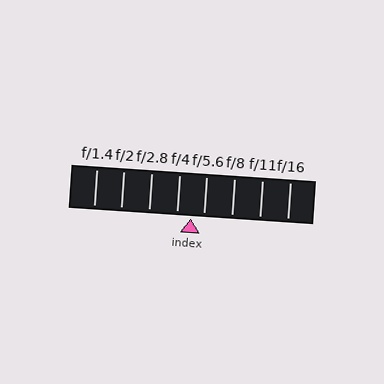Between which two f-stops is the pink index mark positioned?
The index mark is between f/4 and f/5.6.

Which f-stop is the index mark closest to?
The index mark is closest to f/5.6.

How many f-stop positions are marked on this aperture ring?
There are 8 f-stop positions marked.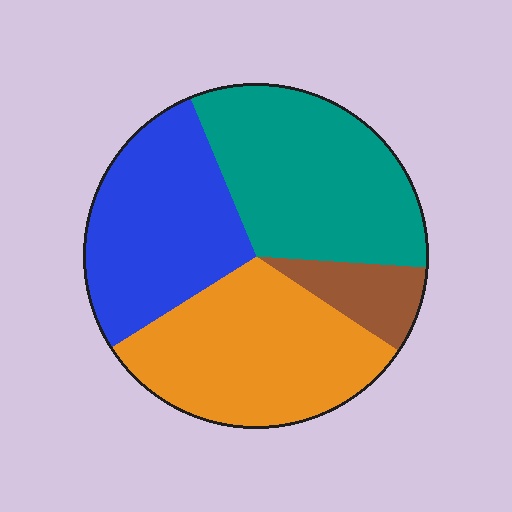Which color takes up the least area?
Brown, at roughly 10%.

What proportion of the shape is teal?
Teal covers roughly 30% of the shape.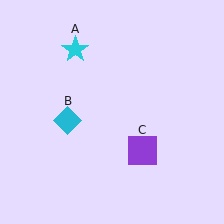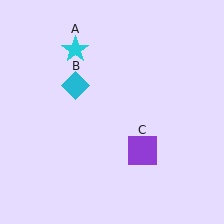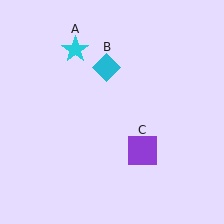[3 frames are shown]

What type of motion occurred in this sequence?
The cyan diamond (object B) rotated clockwise around the center of the scene.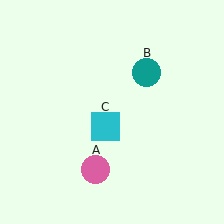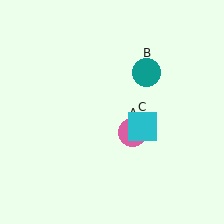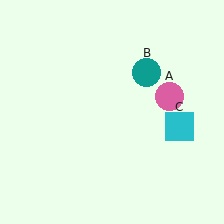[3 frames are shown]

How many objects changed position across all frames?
2 objects changed position: pink circle (object A), cyan square (object C).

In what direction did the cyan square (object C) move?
The cyan square (object C) moved right.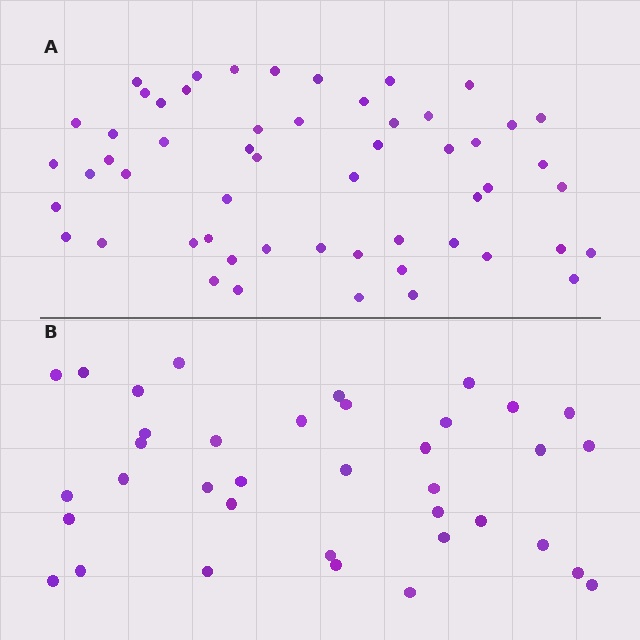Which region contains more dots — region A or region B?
Region A (the top region) has more dots.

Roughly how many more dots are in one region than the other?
Region A has approximately 20 more dots than region B.